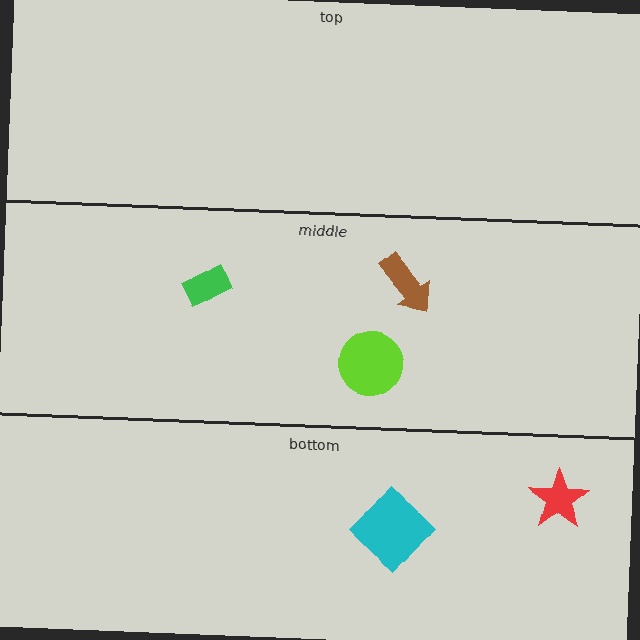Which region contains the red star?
The bottom region.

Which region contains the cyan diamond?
The bottom region.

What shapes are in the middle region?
The lime circle, the green rectangle, the brown arrow.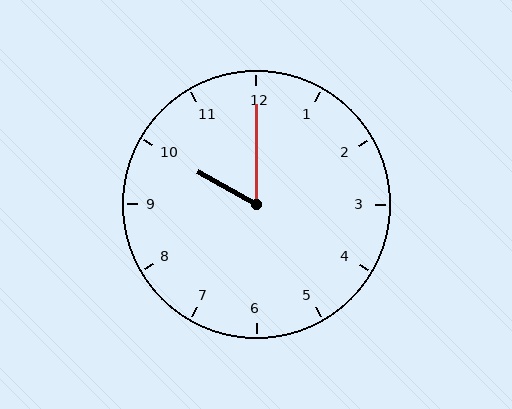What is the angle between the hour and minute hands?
Approximately 60 degrees.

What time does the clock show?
10:00.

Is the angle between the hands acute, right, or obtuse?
It is acute.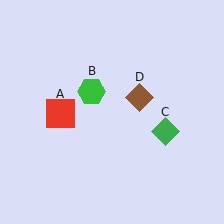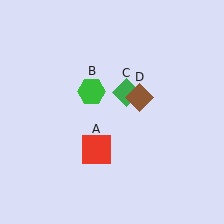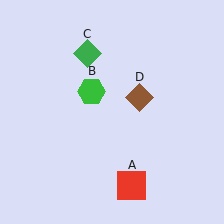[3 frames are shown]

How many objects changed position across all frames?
2 objects changed position: red square (object A), green diamond (object C).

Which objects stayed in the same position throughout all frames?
Green hexagon (object B) and brown diamond (object D) remained stationary.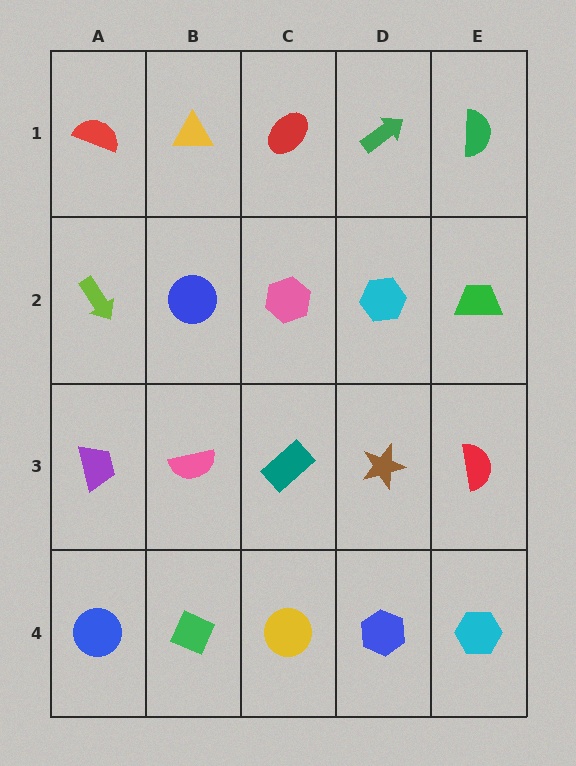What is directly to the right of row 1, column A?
A yellow triangle.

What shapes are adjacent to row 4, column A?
A purple trapezoid (row 3, column A), a green diamond (row 4, column B).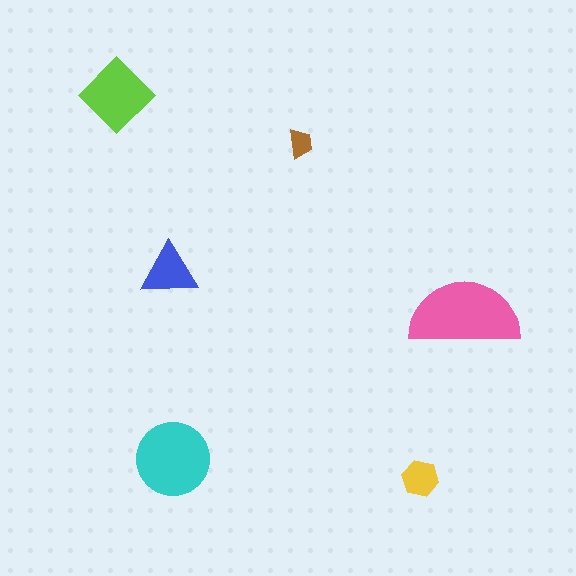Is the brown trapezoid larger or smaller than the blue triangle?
Smaller.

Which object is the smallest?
The brown trapezoid.